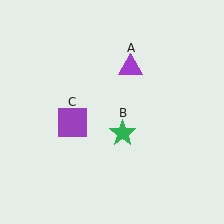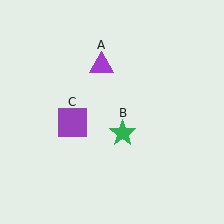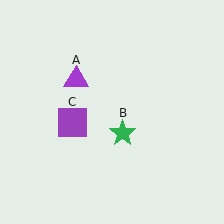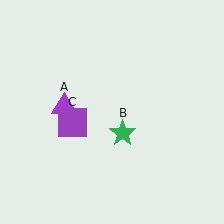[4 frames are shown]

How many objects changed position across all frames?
1 object changed position: purple triangle (object A).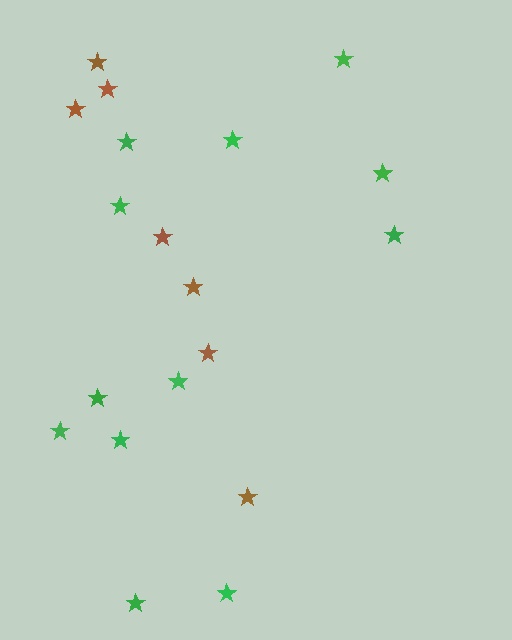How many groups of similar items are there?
There are 2 groups: one group of green stars (12) and one group of brown stars (7).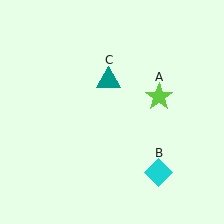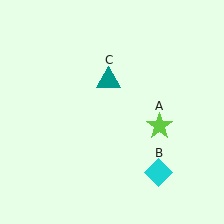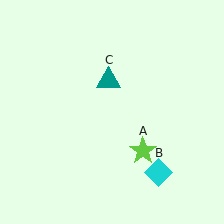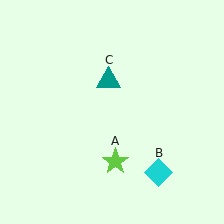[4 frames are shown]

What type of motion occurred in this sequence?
The lime star (object A) rotated clockwise around the center of the scene.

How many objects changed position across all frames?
1 object changed position: lime star (object A).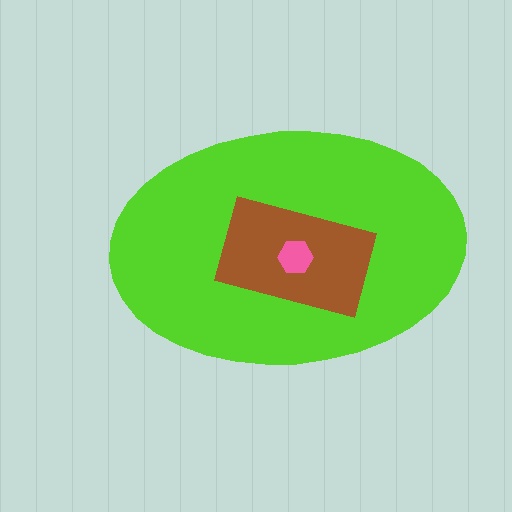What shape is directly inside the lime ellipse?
The brown rectangle.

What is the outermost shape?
The lime ellipse.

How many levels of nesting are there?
3.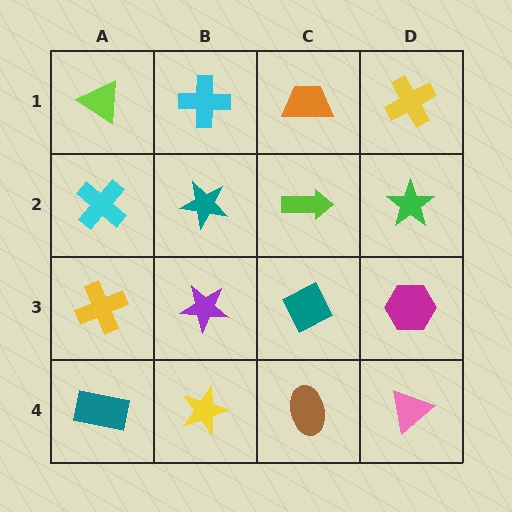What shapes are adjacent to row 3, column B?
A teal star (row 2, column B), a yellow star (row 4, column B), a yellow cross (row 3, column A), a teal diamond (row 3, column C).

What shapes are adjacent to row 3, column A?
A cyan cross (row 2, column A), a teal rectangle (row 4, column A), a purple star (row 3, column B).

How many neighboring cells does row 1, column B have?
3.